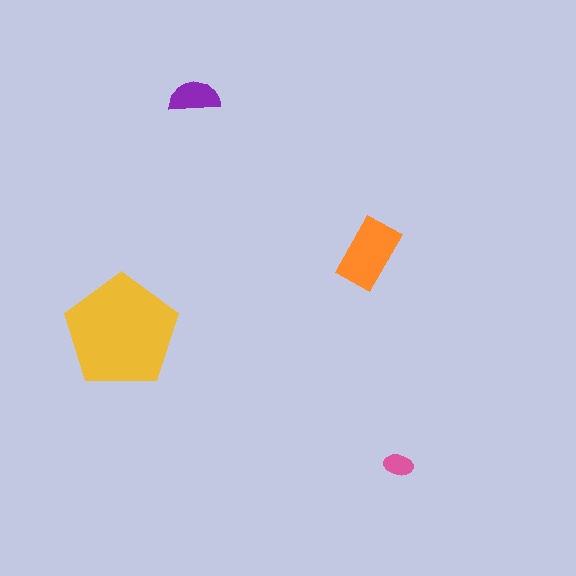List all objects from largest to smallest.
The yellow pentagon, the orange rectangle, the purple semicircle, the pink ellipse.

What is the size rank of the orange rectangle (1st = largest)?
2nd.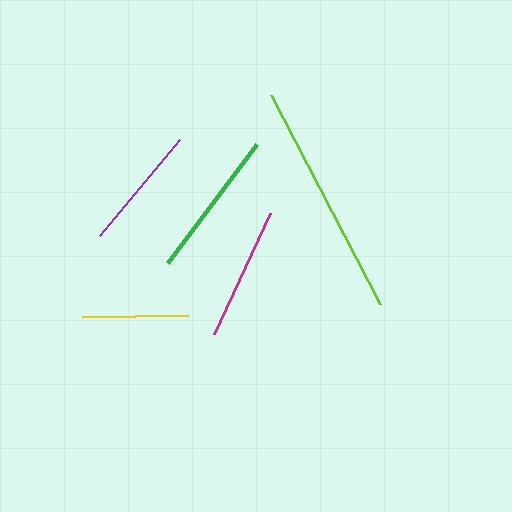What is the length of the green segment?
The green segment is approximately 149 pixels long.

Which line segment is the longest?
The lime line is the longest at approximately 235 pixels.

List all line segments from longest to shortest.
From longest to shortest: lime, green, magenta, purple, yellow.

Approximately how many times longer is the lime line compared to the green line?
The lime line is approximately 1.6 times the length of the green line.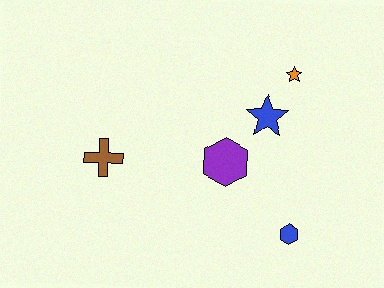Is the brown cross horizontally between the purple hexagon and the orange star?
No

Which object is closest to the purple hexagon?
The blue star is closest to the purple hexagon.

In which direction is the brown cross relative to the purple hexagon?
The brown cross is to the left of the purple hexagon.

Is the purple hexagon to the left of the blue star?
Yes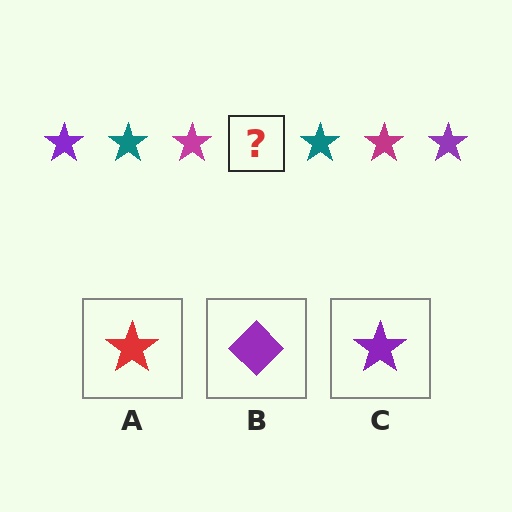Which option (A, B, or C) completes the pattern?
C.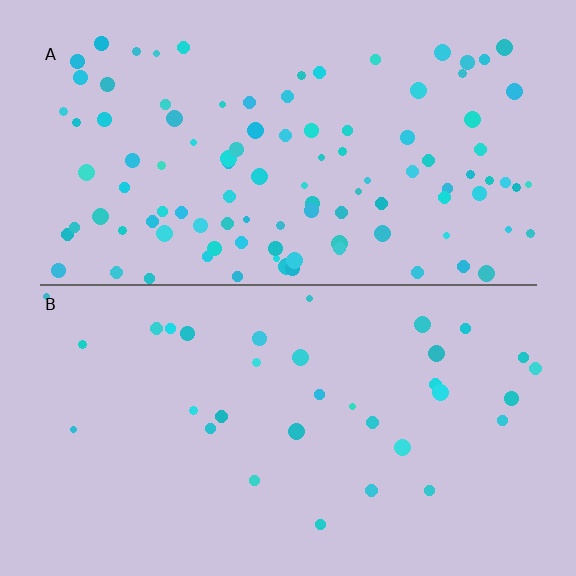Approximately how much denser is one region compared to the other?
Approximately 3.1× — region A over region B.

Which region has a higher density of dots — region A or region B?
A (the top).